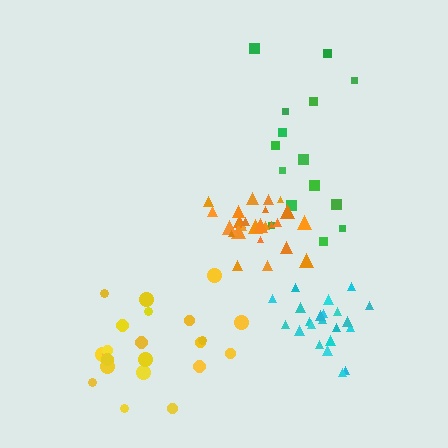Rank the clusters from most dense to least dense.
orange, cyan, yellow, green.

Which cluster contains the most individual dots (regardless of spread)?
Orange (26).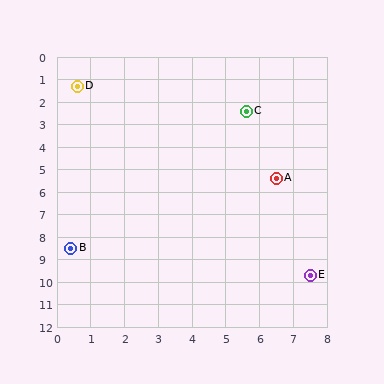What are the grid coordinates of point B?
Point B is at approximately (0.4, 8.5).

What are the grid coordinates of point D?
Point D is at approximately (0.6, 1.3).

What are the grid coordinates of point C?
Point C is at approximately (5.6, 2.4).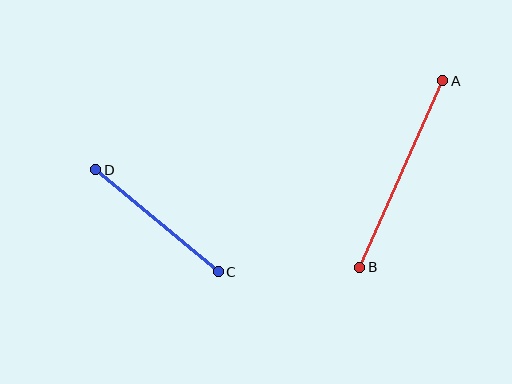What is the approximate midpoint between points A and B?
The midpoint is at approximately (401, 174) pixels.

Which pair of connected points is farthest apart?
Points A and B are farthest apart.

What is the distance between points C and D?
The distance is approximately 160 pixels.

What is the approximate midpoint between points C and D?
The midpoint is at approximately (157, 221) pixels.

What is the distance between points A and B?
The distance is approximately 204 pixels.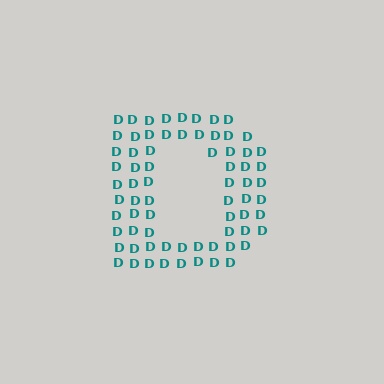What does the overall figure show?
The overall figure shows the letter D.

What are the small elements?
The small elements are letter D's.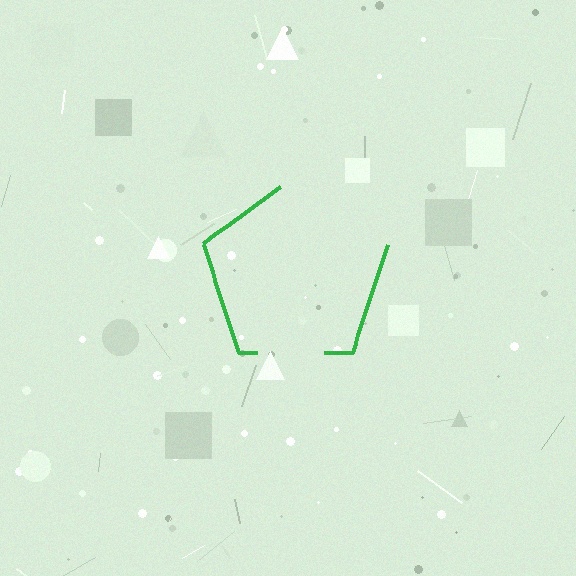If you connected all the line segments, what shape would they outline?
They would outline a pentagon.